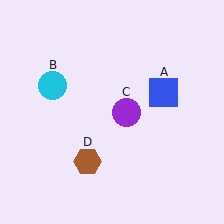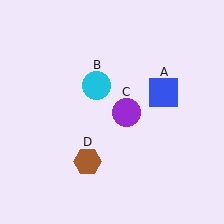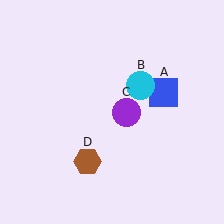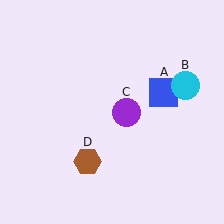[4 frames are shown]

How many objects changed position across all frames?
1 object changed position: cyan circle (object B).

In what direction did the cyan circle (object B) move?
The cyan circle (object B) moved right.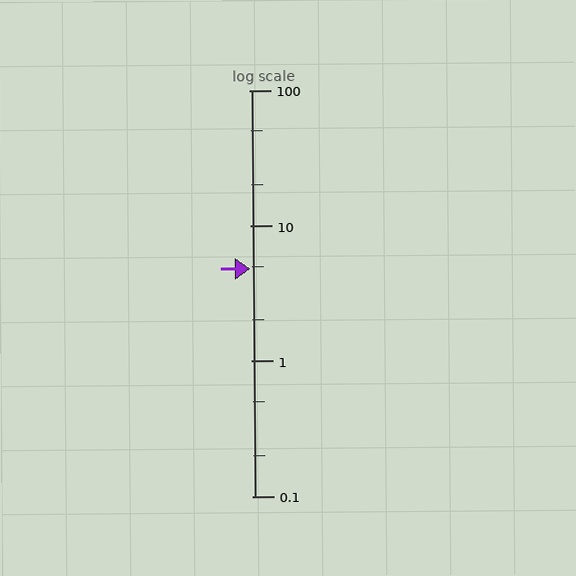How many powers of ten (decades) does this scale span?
The scale spans 3 decades, from 0.1 to 100.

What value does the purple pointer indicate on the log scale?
The pointer indicates approximately 4.8.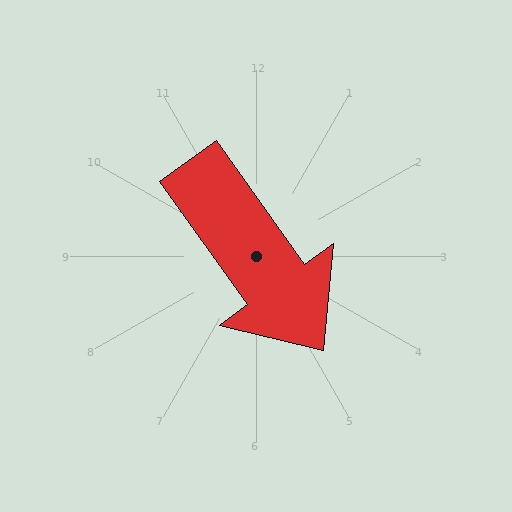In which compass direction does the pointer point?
Southeast.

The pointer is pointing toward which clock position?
Roughly 5 o'clock.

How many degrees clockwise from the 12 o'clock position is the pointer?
Approximately 144 degrees.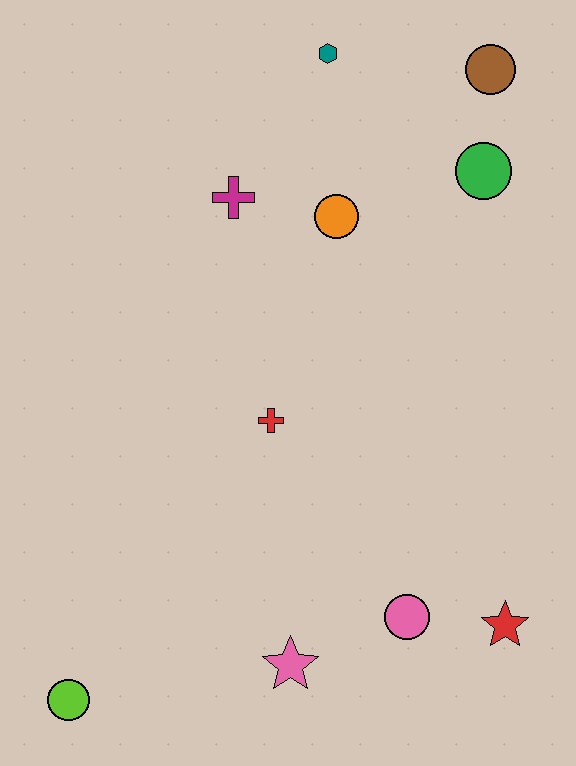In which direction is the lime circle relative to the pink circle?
The lime circle is to the left of the pink circle.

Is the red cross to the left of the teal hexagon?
Yes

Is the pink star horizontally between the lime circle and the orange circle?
Yes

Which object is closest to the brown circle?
The green circle is closest to the brown circle.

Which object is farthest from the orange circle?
The lime circle is farthest from the orange circle.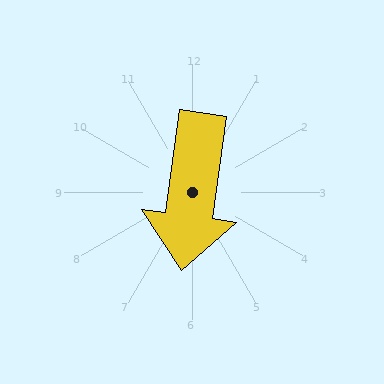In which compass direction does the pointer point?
South.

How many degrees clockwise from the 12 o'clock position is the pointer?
Approximately 188 degrees.